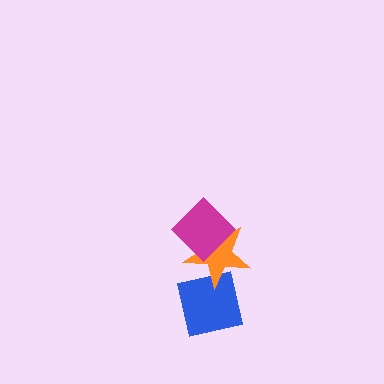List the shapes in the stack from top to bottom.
From top to bottom: the magenta diamond, the orange star, the blue square.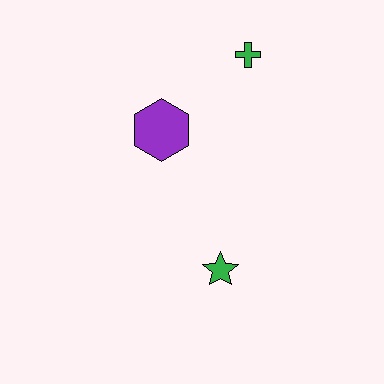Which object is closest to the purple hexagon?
The green cross is closest to the purple hexagon.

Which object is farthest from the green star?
The green cross is farthest from the green star.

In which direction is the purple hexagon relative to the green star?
The purple hexagon is above the green star.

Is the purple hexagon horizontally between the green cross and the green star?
No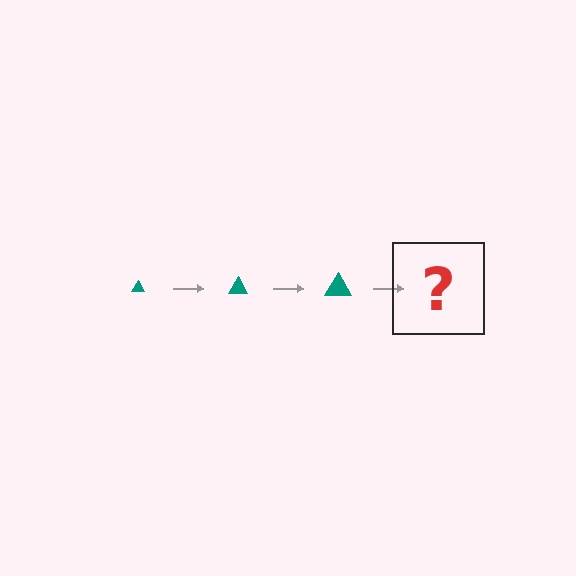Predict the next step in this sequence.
The next step is a teal triangle, larger than the previous one.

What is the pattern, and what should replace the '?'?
The pattern is that the triangle gets progressively larger each step. The '?' should be a teal triangle, larger than the previous one.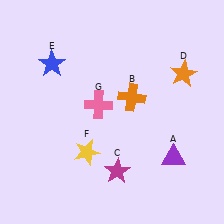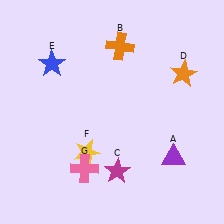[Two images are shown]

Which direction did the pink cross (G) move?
The pink cross (G) moved down.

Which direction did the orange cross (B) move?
The orange cross (B) moved up.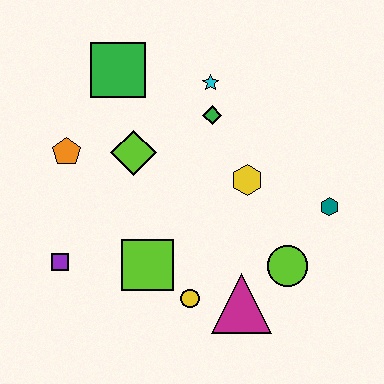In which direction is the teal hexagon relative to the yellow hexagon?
The teal hexagon is to the right of the yellow hexagon.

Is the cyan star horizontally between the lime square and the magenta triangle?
Yes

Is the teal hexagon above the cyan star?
No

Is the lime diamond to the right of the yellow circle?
No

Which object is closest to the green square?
The lime diamond is closest to the green square.